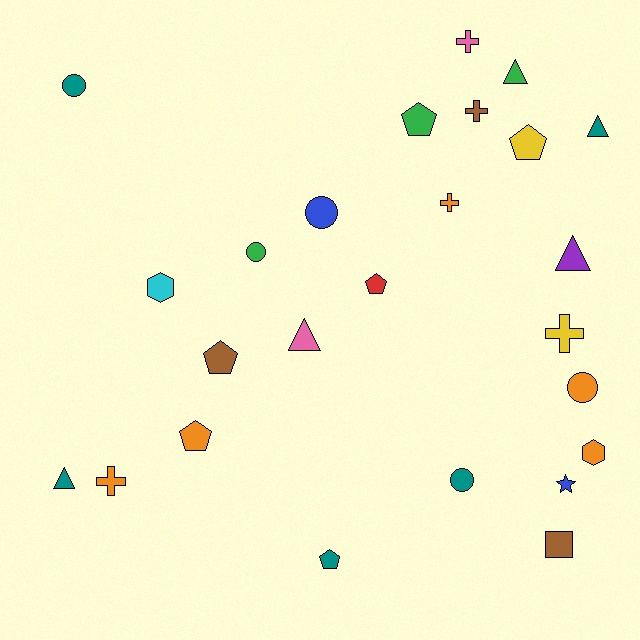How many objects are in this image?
There are 25 objects.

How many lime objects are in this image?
There are no lime objects.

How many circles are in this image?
There are 5 circles.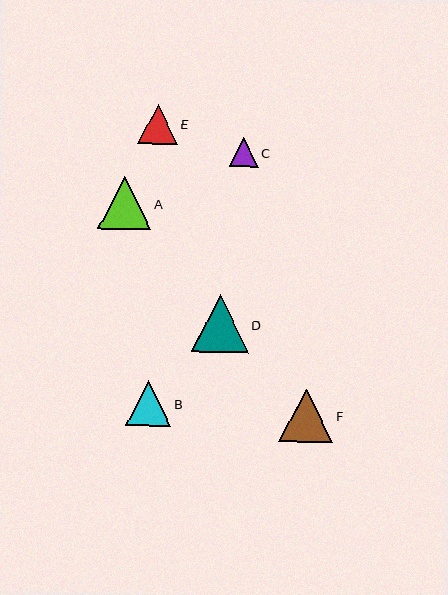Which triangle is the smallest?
Triangle C is the smallest with a size of approximately 29 pixels.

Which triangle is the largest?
Triangle D is the largest with a size of approximately 57 pixels.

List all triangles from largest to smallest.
From largest to smallest: D, F, A, B, E, C.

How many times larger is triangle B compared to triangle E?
Triangle B is approximately 1.1 times the size of triangle E.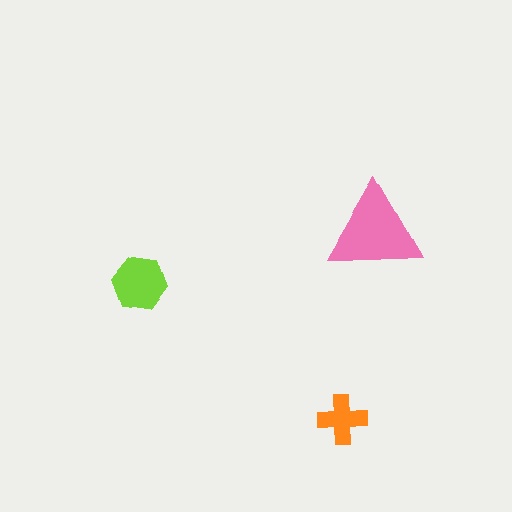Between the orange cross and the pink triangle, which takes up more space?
The pink triangle.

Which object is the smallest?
The orange cross.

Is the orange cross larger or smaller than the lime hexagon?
Smaller.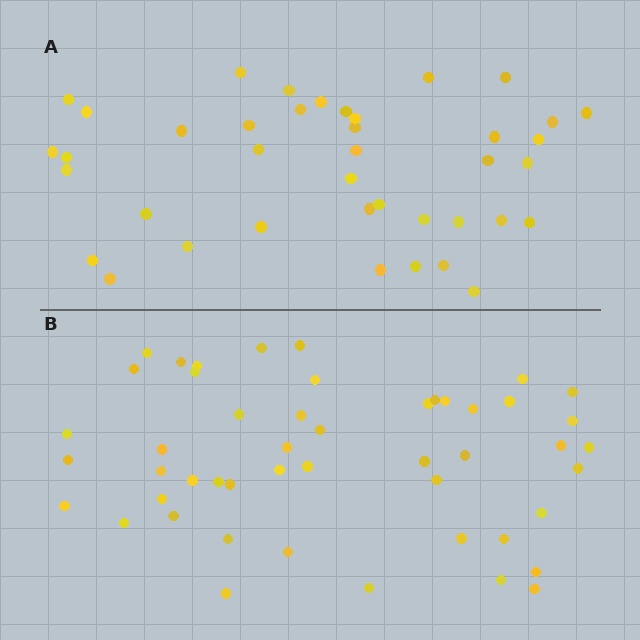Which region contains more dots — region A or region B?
Region B (the bottom region) has more dots.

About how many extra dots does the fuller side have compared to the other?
Region B has roughly 8 or so more dots than region A.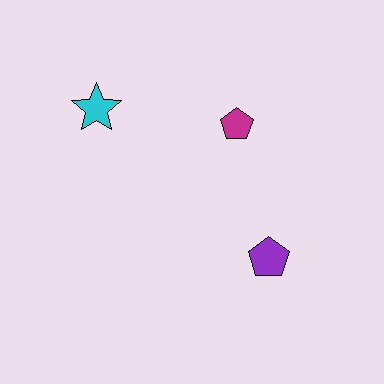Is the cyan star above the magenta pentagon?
Yes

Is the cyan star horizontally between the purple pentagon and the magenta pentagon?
No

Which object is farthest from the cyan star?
The purple pentagon is farthest from the cyan star.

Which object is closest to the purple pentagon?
The magenta pentagon is closest to the purple pentagon.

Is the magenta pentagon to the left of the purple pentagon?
Yes